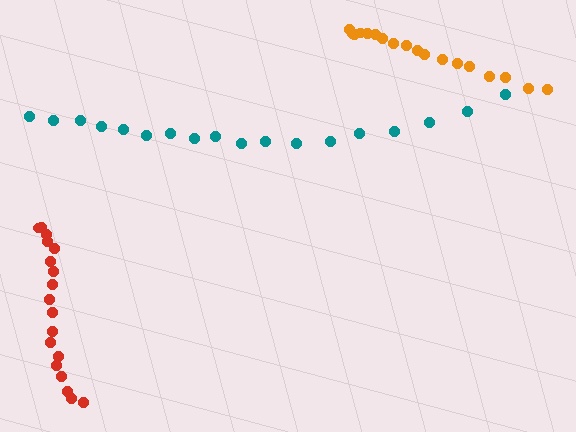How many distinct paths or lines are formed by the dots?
There are 3 distinct paths.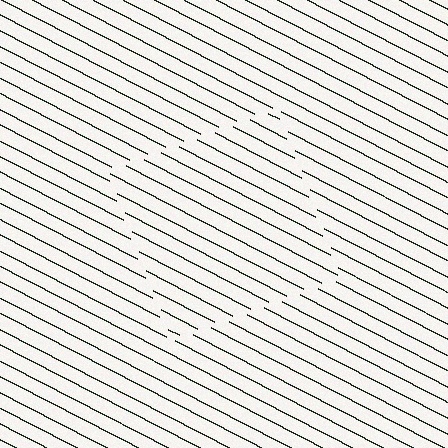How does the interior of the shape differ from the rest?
The interior of the shape contains the same grating, shifted by half a period — the contour is defined by the phase discontinuity where line-ends from the inner and outer gratings abut.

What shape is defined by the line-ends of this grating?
An illusory square. The interior of the shape contains the same grating, shifted by half a period — the contour is defined by the phase discontinuity where line-ends from the inner and outer gratings abut.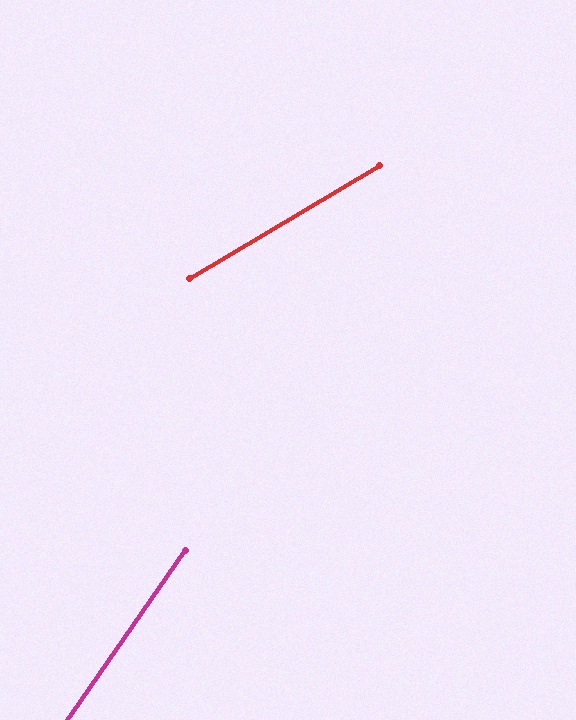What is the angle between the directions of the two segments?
Approximately 25 degrees.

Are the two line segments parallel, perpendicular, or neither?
Neither parallel nor perpendicular — they differ by about 25°.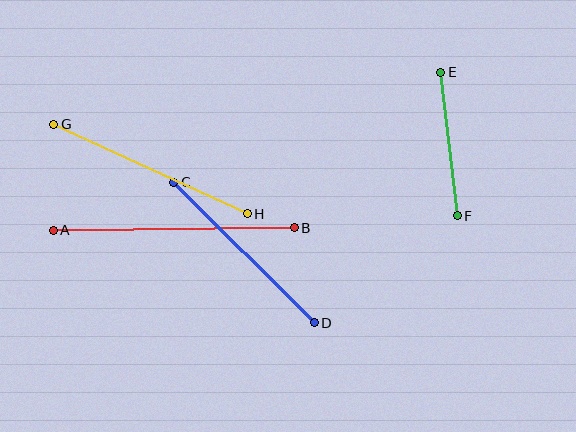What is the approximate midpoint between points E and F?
The midpoint is at approximately (449, 144) pixels.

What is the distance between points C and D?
The distance is approximately 198 pixels.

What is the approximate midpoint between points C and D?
The midpoint is at approximately (244, 253) pixels.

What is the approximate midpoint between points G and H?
The midpoint is at approximately (151, 169) pixels.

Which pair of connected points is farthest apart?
Points A and B are farthest apart.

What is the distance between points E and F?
The distance is approximately 144 pixels.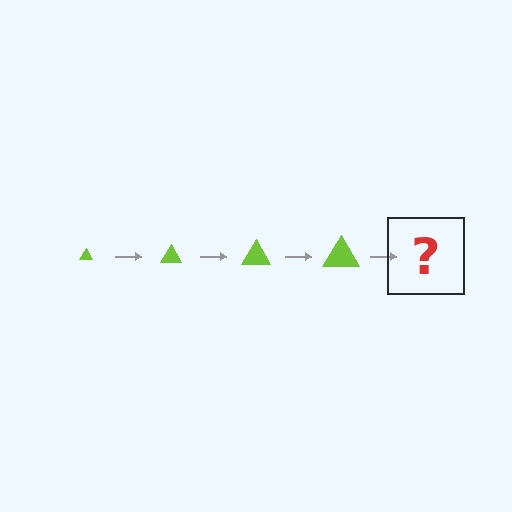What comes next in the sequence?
The next element should be a lime triangle, larger than the previous one.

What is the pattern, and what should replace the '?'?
The pattern is that the triangle gets progressively larger each step. The '?' should be a lime triangle, larger than the previous one.